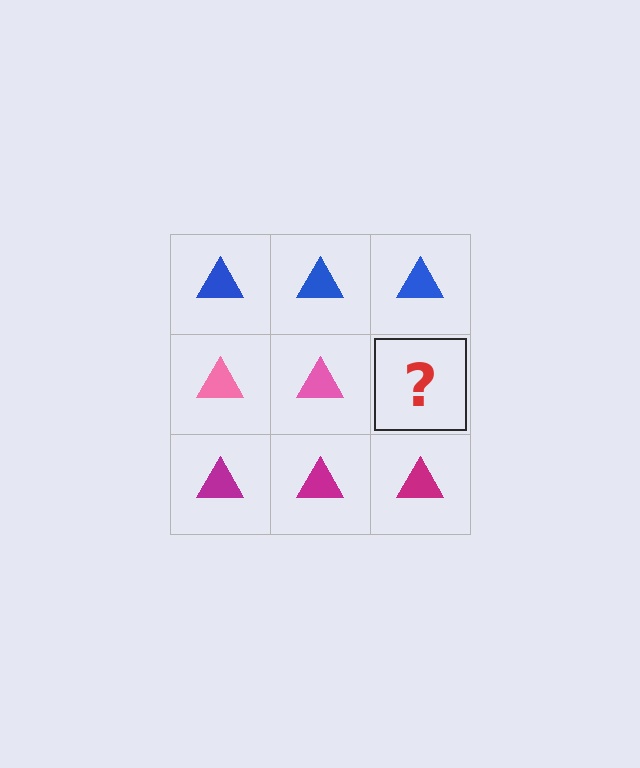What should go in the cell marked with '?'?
The missing cell should contain a pink triangle.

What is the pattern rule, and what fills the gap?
The rule is that each row has a consistent color. The gap should be filled with a pink triangle.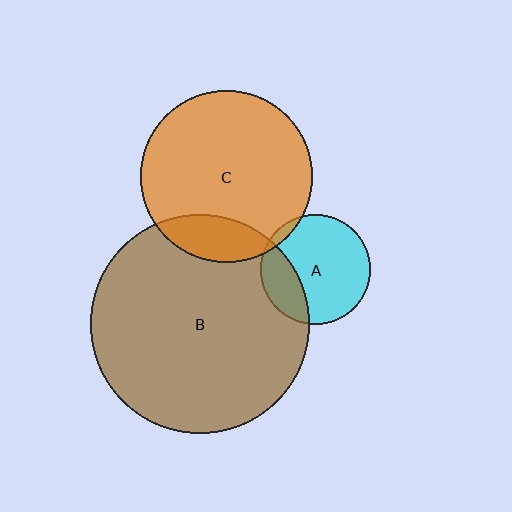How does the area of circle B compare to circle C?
Approximately 1.6 times.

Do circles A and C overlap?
Yes.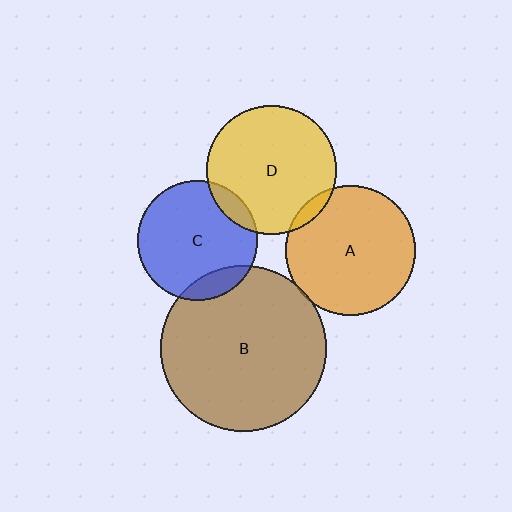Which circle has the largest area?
Circle B (brown).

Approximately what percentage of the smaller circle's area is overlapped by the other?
Approximately 10%.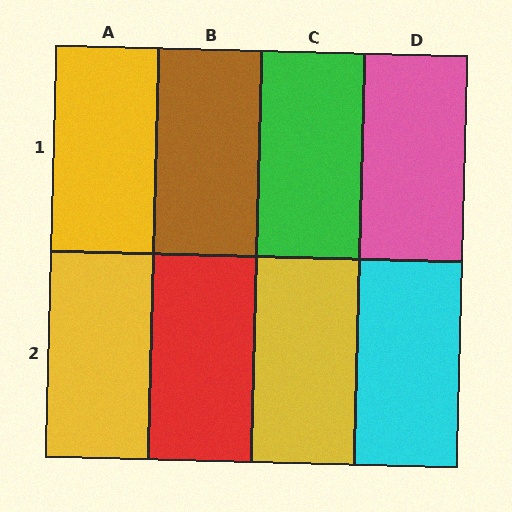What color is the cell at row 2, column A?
Yellow.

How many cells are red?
1 cell is red.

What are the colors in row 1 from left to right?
Yellow, brown, green, pink.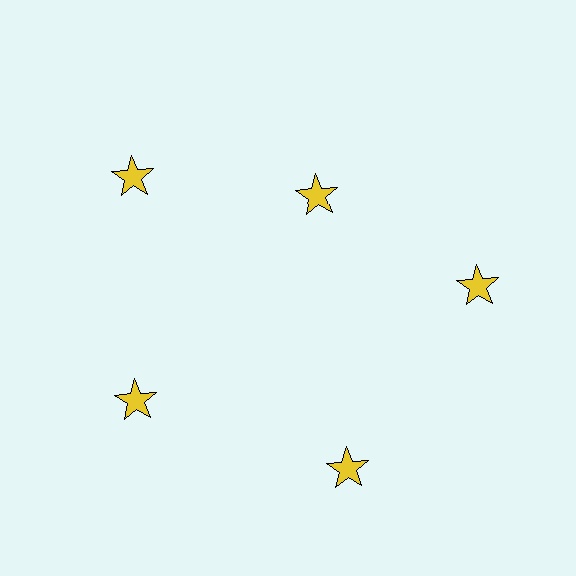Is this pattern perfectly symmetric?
No. The 5 yellow stars are arranged in a ring, but one element near the 1 o'clock position is pulled inward toward the center, breaking the 5-fold rotational symmetry.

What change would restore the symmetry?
The symmetry would be restored by moving it outward, back onto the ring so that all 5 stars sit at equal angles and equal distance from the center.